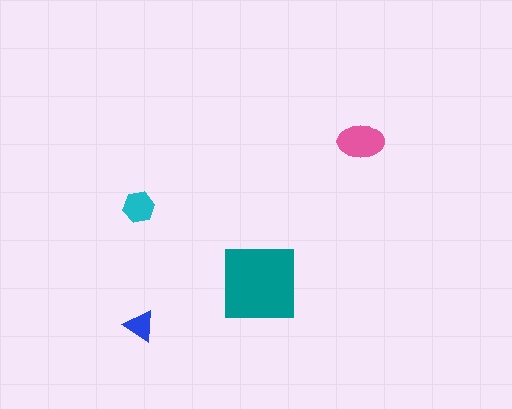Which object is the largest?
The teal square.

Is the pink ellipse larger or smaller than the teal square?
Smaller.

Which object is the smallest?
The blue triangle.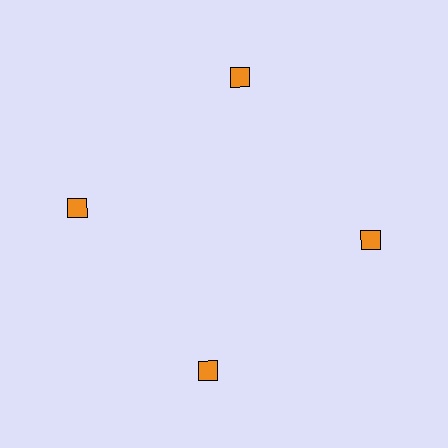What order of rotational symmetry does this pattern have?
This pattern has 4-fold rotational symmetry.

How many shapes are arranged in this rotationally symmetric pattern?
There are 4 shapes, arranged in 4 groups of 1.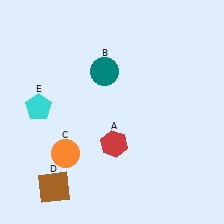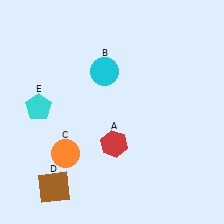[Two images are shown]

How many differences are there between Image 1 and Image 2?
There is 1 difference between the two images.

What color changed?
The circle (B) changed from teal in Image 1 to cyan in Image 2.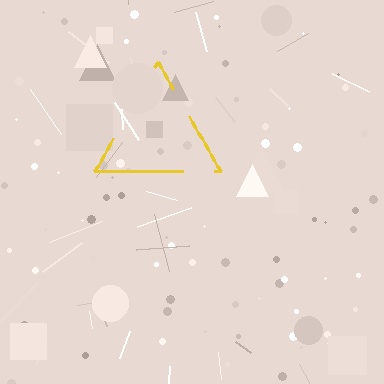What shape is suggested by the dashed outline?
The dashed outline suggests a triangle.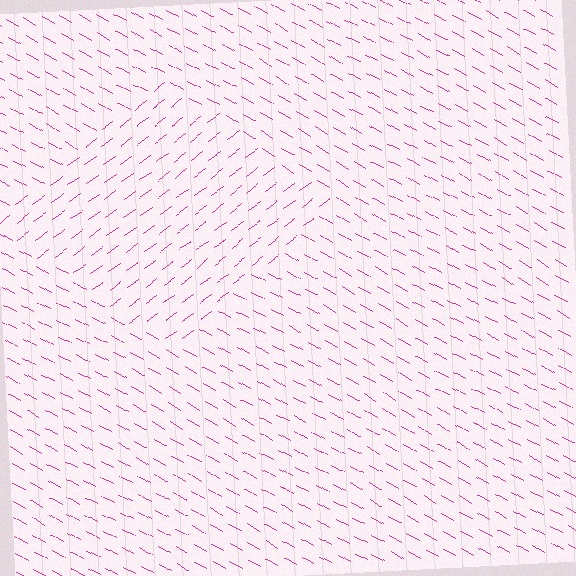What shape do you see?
I see a diamond.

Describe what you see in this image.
The image is filled with small magenta line segments. A diamond region in the image has lines oriented differently from the surrounding lines, creating a visible texture boundary.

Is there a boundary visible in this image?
Yes, there is a texture boundary formed by a change in line orientation.